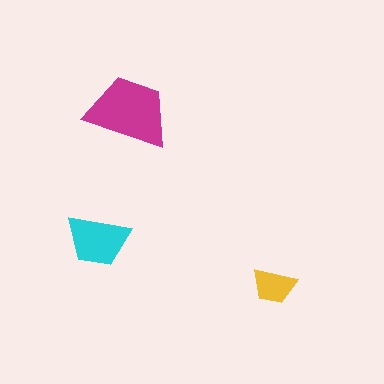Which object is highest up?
The magenta trapezoid is topmost.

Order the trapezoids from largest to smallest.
the magenta one, the cyan one, the yellow one.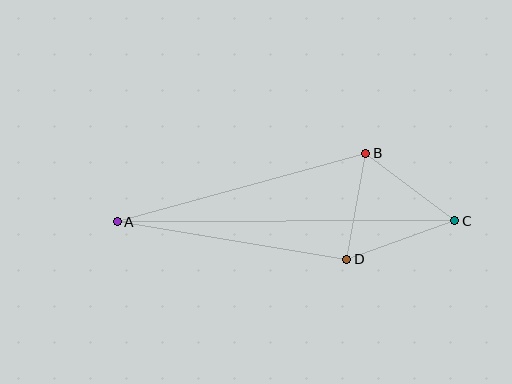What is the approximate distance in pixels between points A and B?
The distance between A and B is approximately 258 pixels.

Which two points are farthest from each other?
Points A and C are farthest from each other.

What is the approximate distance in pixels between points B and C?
The distance between B and C is approximately 112 pixels.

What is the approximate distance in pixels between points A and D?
The distance between A and D is approximately 233 pixels.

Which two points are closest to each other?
Points B and D are closest to each other.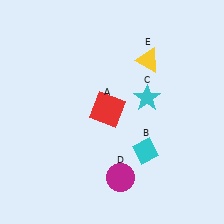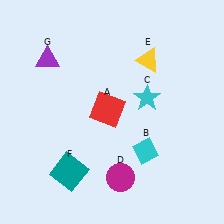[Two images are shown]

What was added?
A teal square (F), a purple triangle (G) were added in Image 2.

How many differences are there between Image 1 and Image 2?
There are 2 differences between the two images.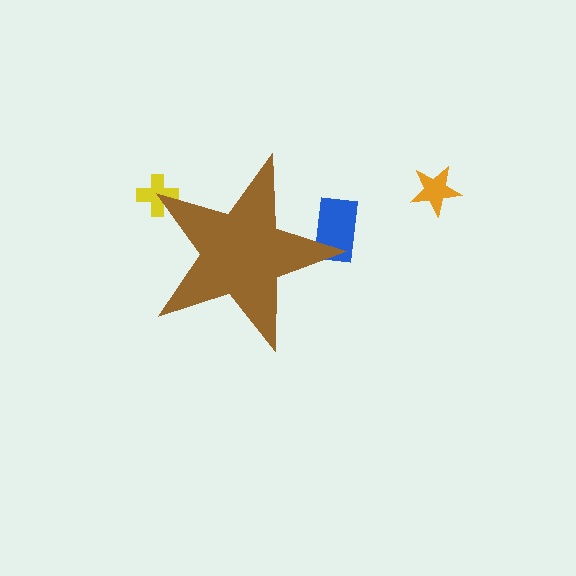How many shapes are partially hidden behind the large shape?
2 shapes are partially hidden.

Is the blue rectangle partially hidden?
Yes, the blue rectangle is partially hidden behind the brown star.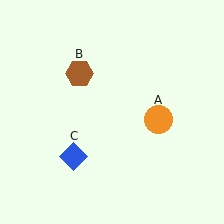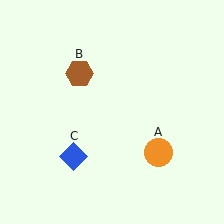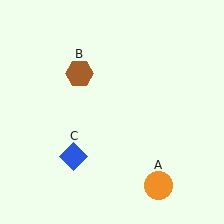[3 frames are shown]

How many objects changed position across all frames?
1 object changed position: orange circle (object A).